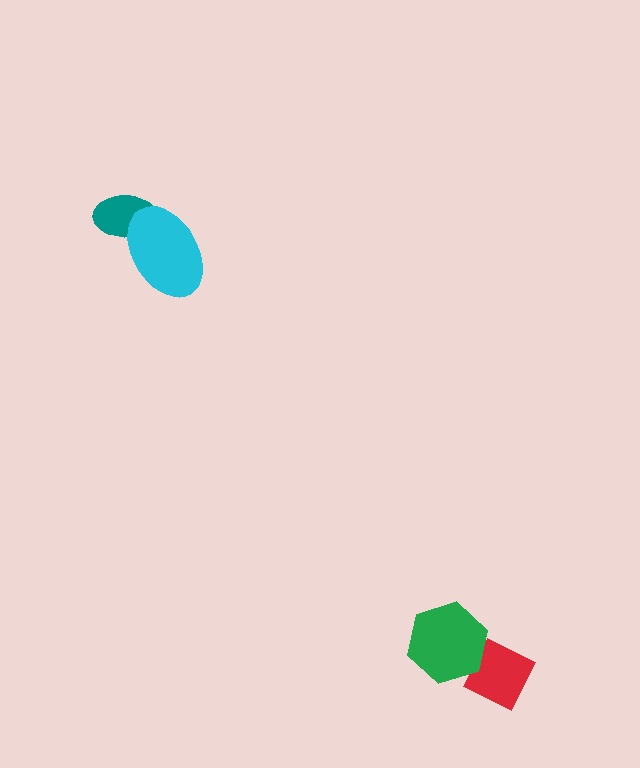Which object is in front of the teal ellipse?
The cyan ellipse is in front of the teal ellipse.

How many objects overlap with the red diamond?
1 object overlaps with the red diamond.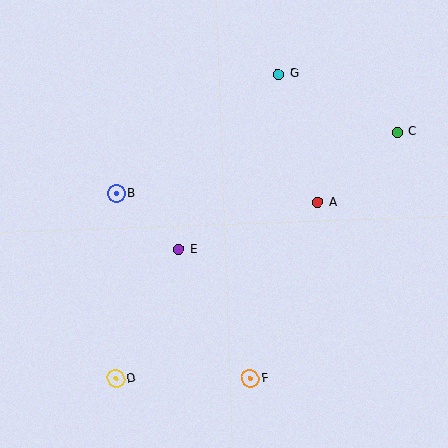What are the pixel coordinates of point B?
Point B is at (116, 193).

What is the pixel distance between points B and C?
The distance between B and C is 288 pixels.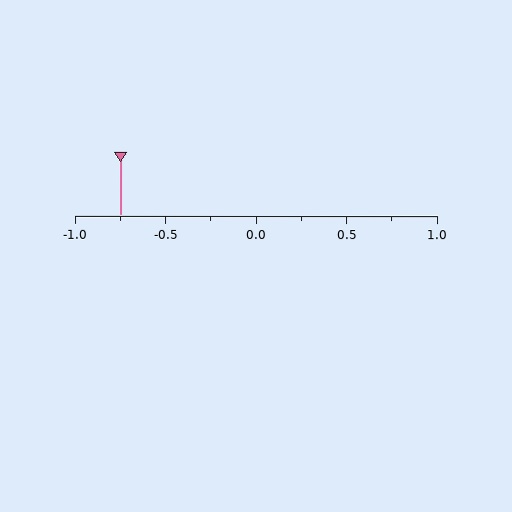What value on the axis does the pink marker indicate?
The marker indicates approximately -0.75.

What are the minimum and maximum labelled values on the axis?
The axis runs from -1.0 to 1.0.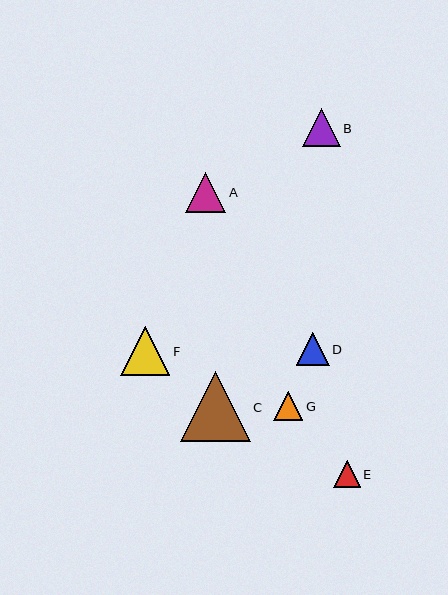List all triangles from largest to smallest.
From largest to smallest: C, F, A, B, D, G, E.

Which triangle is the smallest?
Triangle E is the smallest with a size of approximately 27 pixels.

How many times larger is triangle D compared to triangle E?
Triangle D is approximately 1.2 times the size of triangle E.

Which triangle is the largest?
Triangle C is the largest with a size of approximately 70 pixels.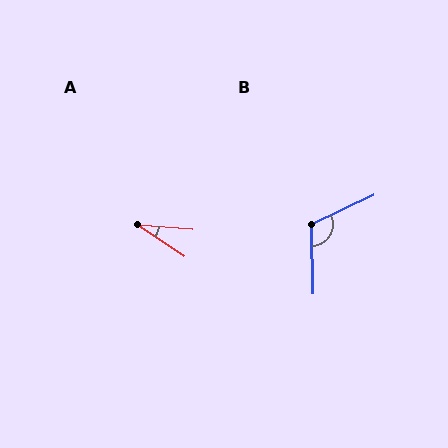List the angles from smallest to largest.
A (30°), B (114°).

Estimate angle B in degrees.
Approximately 114 degrees.